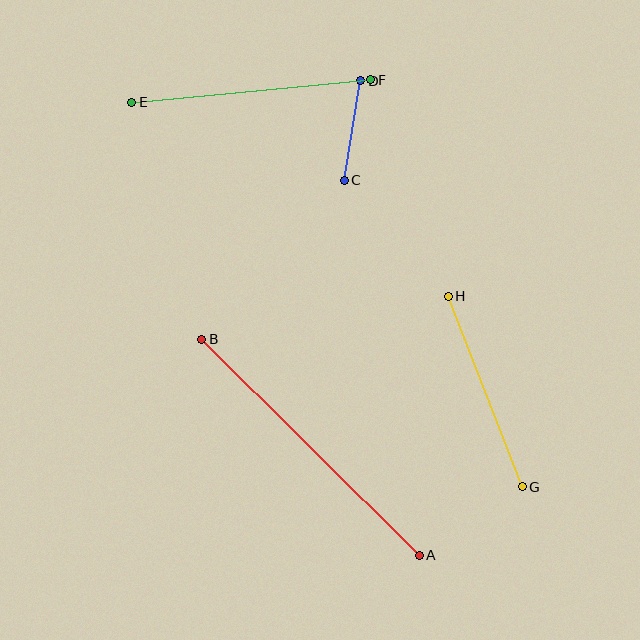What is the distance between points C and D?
The distance is approximately 101 pixels.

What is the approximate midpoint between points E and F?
The midpoint is at approximately (251, 91) pixels.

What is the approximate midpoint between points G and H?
The midpoint is at approximately (485, 392) pixels.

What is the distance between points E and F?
The distance is approximately 240 pixels.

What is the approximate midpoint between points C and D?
The midpoint is at approximately (352, 130) pixels.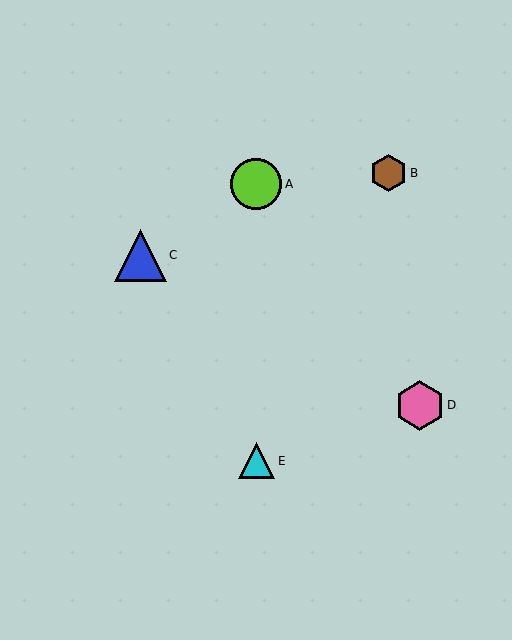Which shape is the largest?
The blue triangle (labeled C) is the largest.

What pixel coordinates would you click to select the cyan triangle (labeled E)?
Click at (257, 461) to select the cyan triangle E.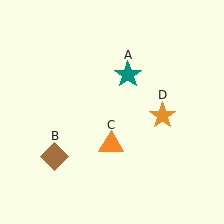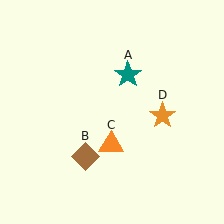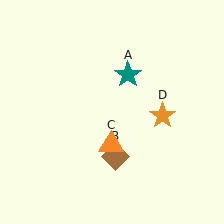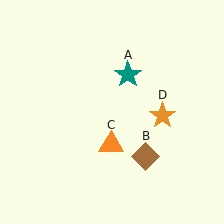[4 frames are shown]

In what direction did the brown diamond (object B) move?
The brown diamond (object B) moved right.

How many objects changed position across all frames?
1 object changed position: brown diamond (object B).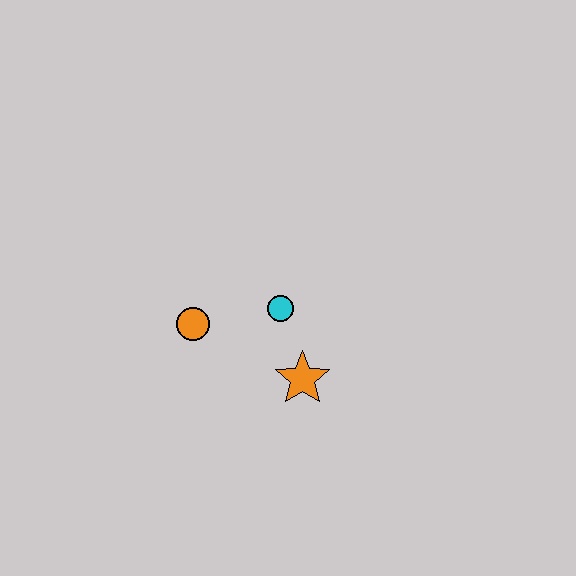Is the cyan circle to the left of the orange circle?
No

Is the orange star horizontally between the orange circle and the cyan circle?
No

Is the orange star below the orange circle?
Yes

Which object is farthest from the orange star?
The orange circle is farthest from the orange star.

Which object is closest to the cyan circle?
The orange star is closest to the cyan circle.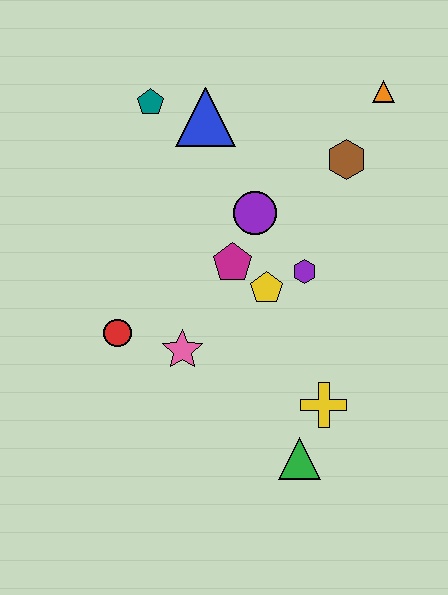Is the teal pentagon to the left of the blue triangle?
Yes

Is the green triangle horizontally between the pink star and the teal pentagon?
No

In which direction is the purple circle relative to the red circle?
The purple circle is to the right of the red circle.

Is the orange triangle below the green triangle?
No